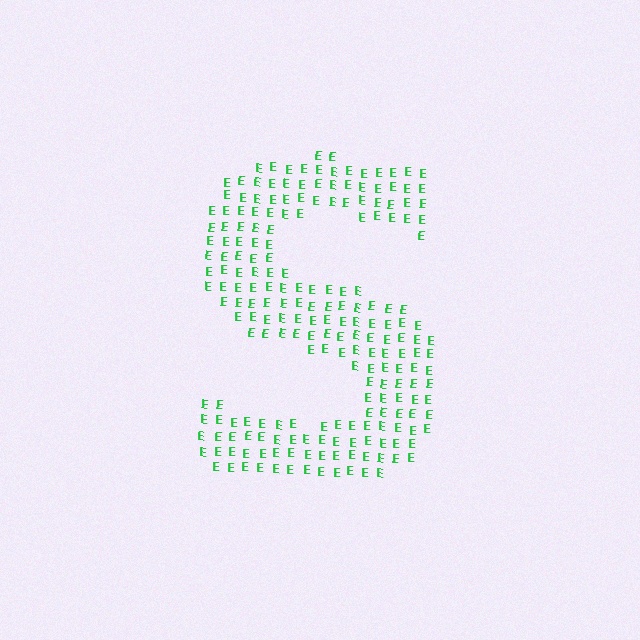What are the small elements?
The small elements are letter E's.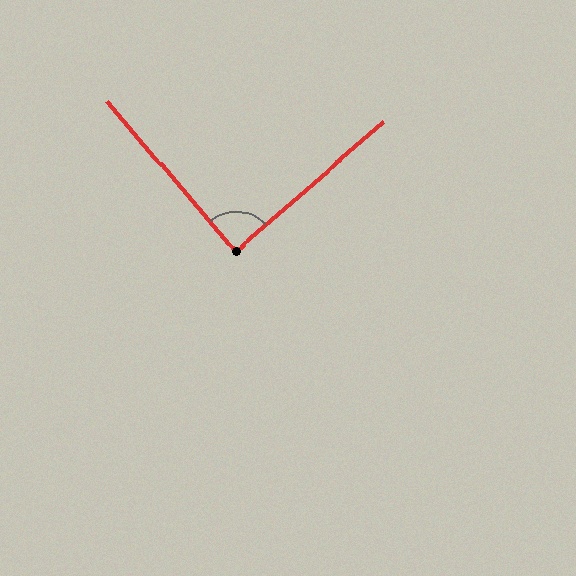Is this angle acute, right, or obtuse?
It is approximately a right angle.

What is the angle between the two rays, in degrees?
Approximately 89 degrees.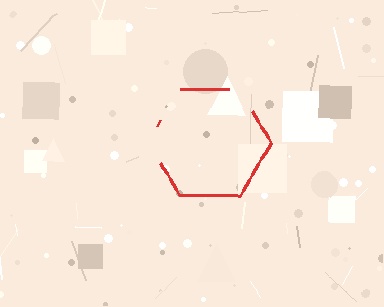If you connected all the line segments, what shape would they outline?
They would outline a hexagon.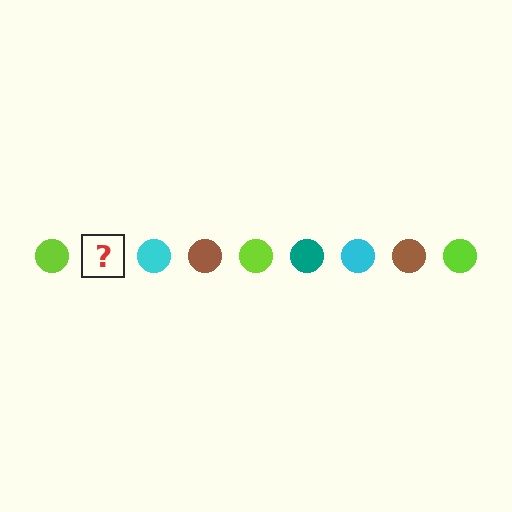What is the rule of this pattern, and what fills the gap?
The rule is that the pattern cycles through lime, teal, cyan, brown circles. The gap should be filled with a teal circle.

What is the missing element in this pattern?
The missing element is a teal circle.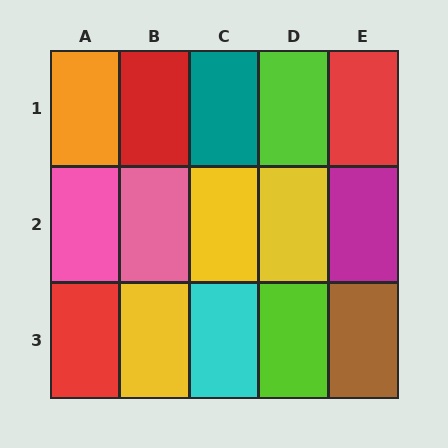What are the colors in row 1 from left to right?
Orange, red, teal, lime, red.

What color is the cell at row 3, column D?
Lime.